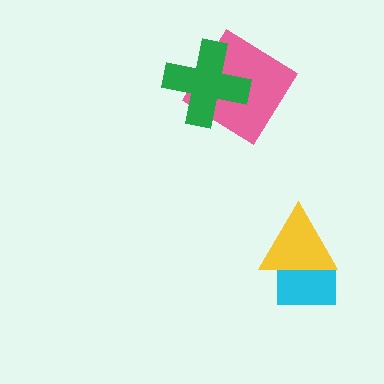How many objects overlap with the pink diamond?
1 object overlaps with the pink diamond.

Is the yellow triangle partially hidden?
No, no other shape covers it.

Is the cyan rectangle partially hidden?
Yes, it is partially covered by another shape.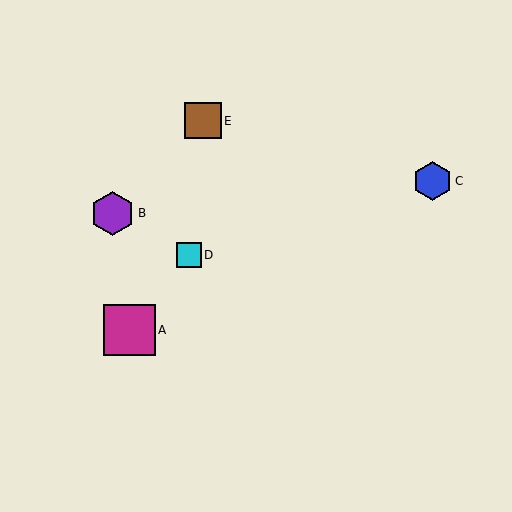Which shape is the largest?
The magenta square (labeled A) is the largest.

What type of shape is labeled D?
Shape D is a cyan square.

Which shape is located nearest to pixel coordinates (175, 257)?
The cyan square (labeled D) at (189, 255) is nearest to that location.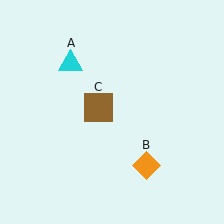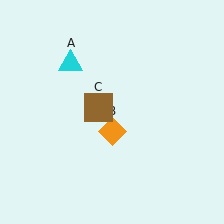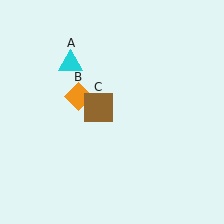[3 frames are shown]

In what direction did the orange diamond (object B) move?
The orange diamond (object B) moved up and to the left.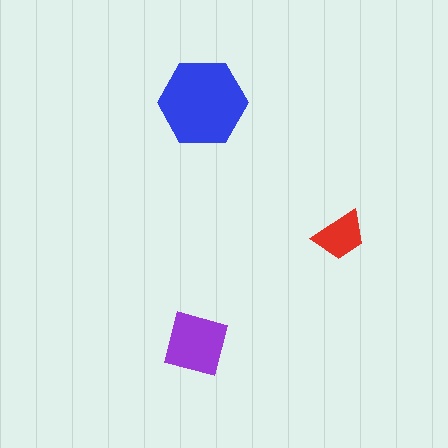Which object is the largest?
The blue hexagon.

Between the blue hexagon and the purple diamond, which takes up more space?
The blue hexagon.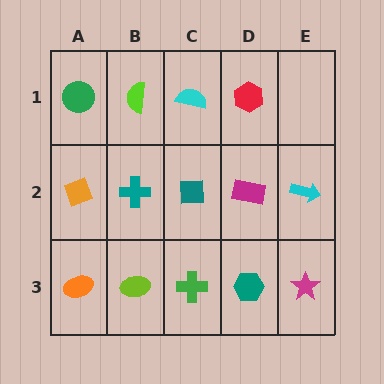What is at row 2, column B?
A teal cross.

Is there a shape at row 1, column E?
No, that cell is empty.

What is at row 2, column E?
A cyan arrow.